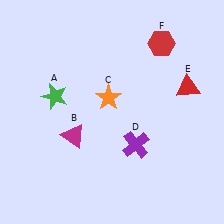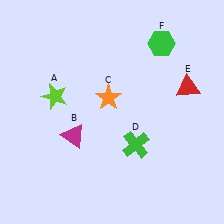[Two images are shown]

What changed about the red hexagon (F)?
In Image 1, F is red. In Image 2, it changed to green.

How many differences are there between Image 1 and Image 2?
There are 3 differences between the two images.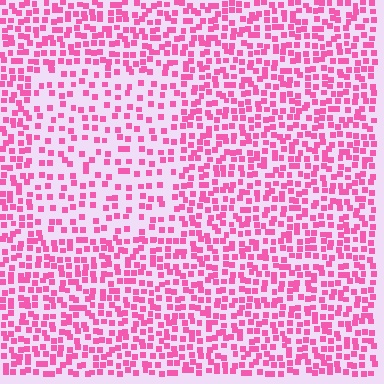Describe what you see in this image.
The image contains small pink elements arranged at two different densities. A rectangle-shaped region is visible where the elements are less densely packed than the surrounding area.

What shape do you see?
I see a rectangle.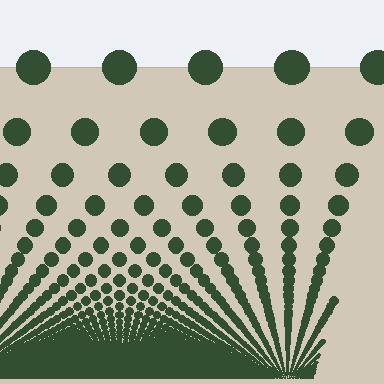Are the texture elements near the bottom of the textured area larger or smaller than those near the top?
Smaller. The gradient is inverted — elements near the bottom are smaller and denser.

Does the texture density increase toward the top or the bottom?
Density increases toward the bottom.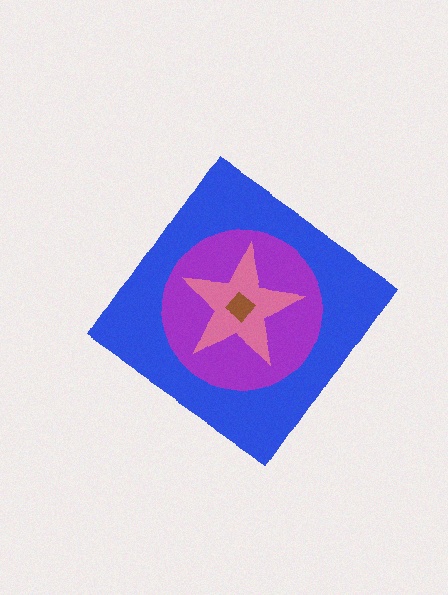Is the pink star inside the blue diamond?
Yes.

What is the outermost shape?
The blue diamond.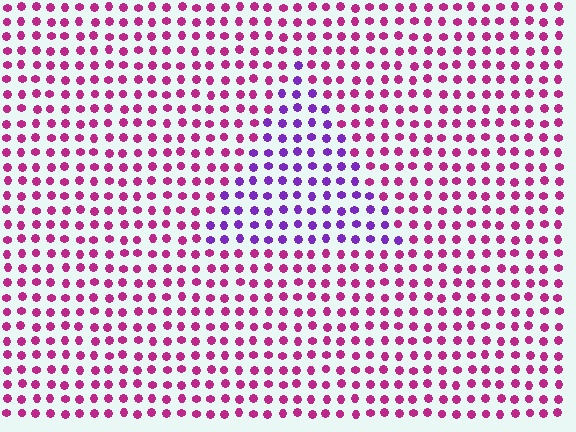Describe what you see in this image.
The image is filled with small magenta elements in a uniform arrangement. A triangle-shaped region is visible where the elements are tinted to a slightly different hue, forming a subtle color boundary.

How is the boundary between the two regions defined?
The boundary is defined purely by a slight shift in hue (about 47 degrees). Spacing, size, and orientation are identical on both sides.